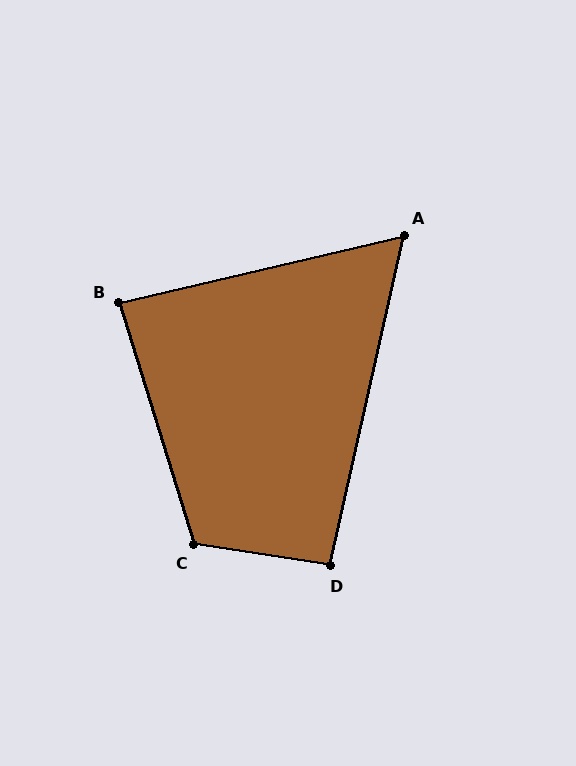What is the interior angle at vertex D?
Approximately 94 degrees (approximately right).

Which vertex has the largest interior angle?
C, at approximately 116 degrees.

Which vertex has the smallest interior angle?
A, at approximately 64 degrees.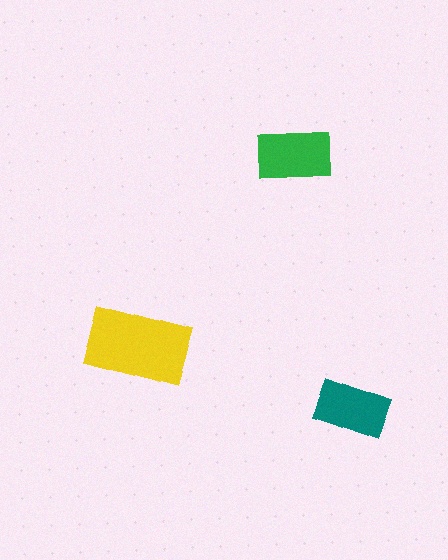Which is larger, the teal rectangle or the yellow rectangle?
The yellow one.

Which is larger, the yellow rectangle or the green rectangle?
The yellow one.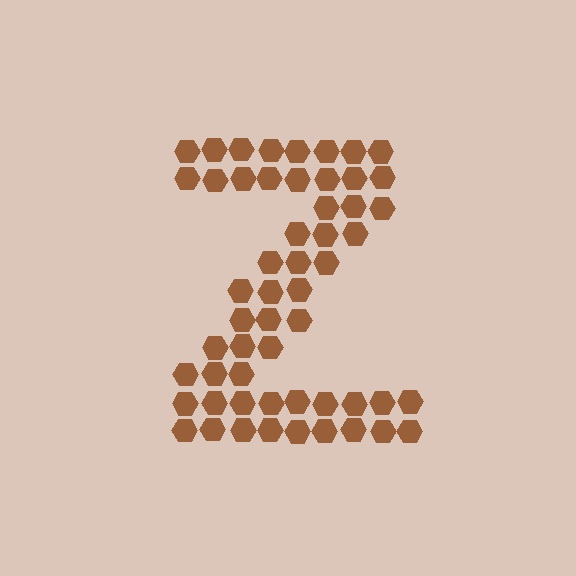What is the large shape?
The large shape is the letter Z.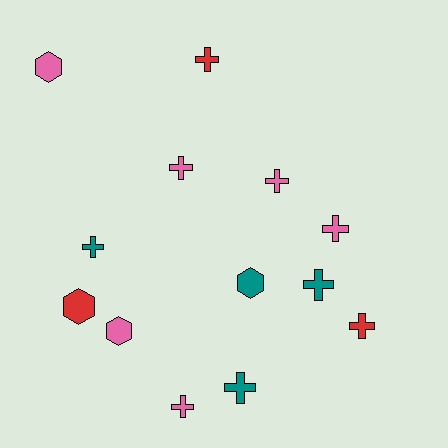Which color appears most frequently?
Pink, with 6 objects.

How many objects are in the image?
There are 13 objects.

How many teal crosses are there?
There are 3 teal crosses.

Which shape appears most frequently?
Cross, with 9 objects.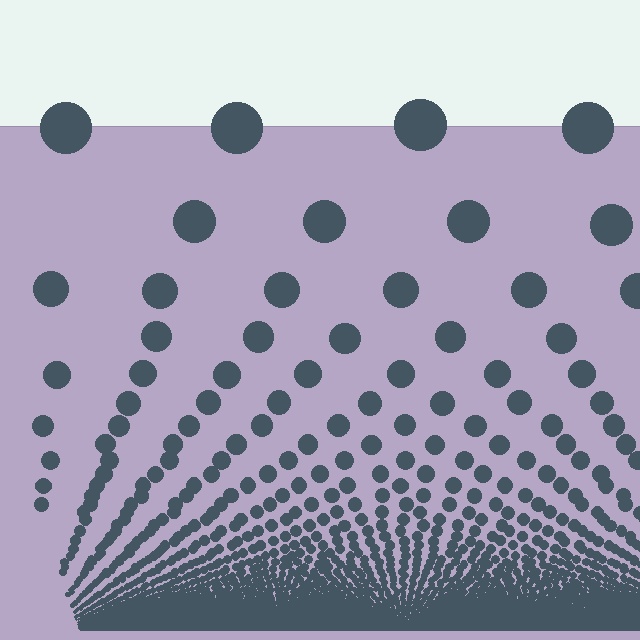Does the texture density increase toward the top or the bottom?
Density increases toward the bottom.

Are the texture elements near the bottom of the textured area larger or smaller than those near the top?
Smaller. The gradient is inverted — elements near the bottom are smaller and denser.